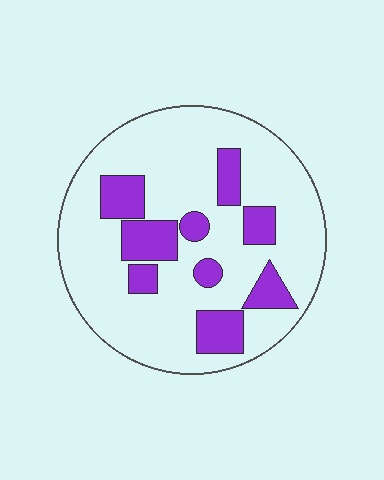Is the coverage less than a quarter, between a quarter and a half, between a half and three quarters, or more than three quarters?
Less than a quarter.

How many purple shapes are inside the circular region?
9.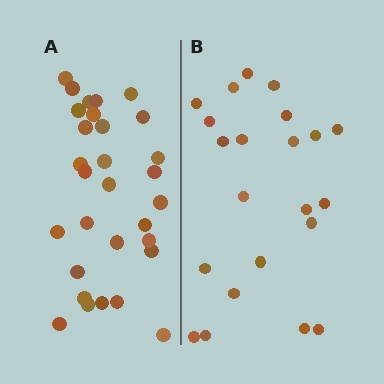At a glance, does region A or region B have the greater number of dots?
Region A (the left region) has more dots.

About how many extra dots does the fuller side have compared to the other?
Region A has roughly 8 or so more dots than region B.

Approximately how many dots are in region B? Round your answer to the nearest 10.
About 20 dots. (The exact count is 22, which rounds to 20.)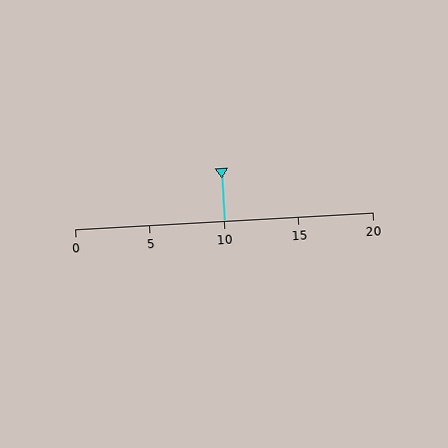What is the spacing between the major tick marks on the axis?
The major ticks are spaced 5 apart.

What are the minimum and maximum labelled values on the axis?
The axis runs from 0 to 20.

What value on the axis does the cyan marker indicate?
The marker indicates approximately 10.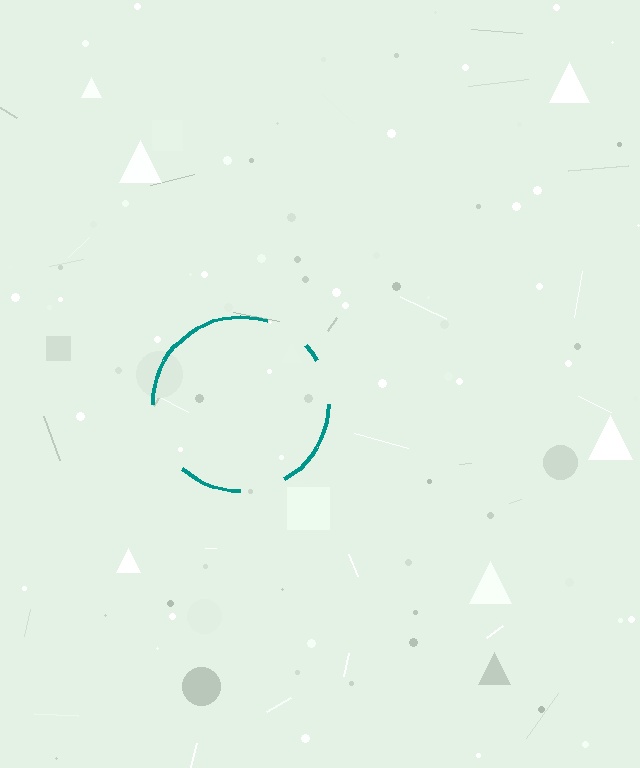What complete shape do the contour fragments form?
The contour fragments form a circle.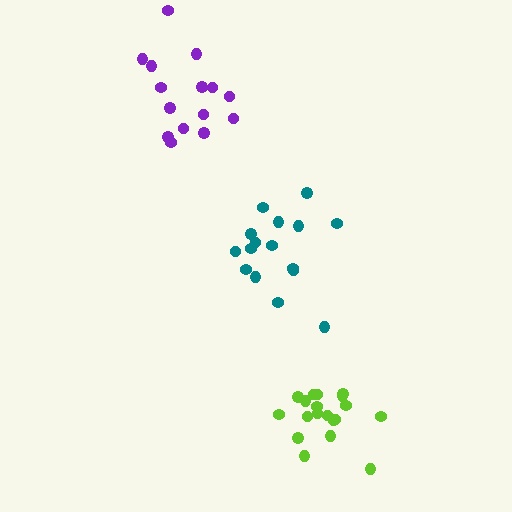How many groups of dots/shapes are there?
There are 3 groups.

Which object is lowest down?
The lime cluster is bottommost.